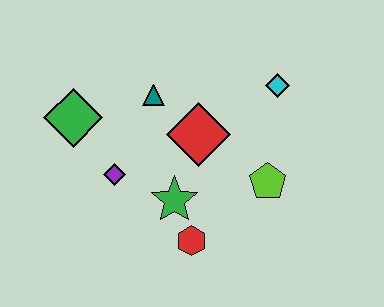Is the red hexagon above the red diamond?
No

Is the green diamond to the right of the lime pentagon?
No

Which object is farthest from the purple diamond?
The cyan diamond is farthest from the purple diamond.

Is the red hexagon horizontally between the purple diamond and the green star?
No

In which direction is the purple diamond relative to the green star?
The purple diamond is to the left of the green star.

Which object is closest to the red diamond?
The teal triangle is closest to the red diamond.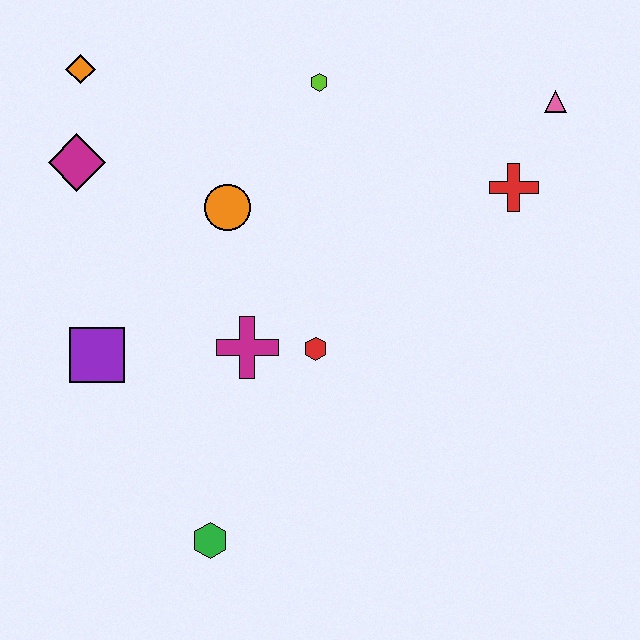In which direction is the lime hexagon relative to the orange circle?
The lime hexagon is above the orange circle.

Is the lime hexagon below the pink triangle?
No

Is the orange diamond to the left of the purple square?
Yes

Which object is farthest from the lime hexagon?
The green hexagon is farthest from the lime hexagon.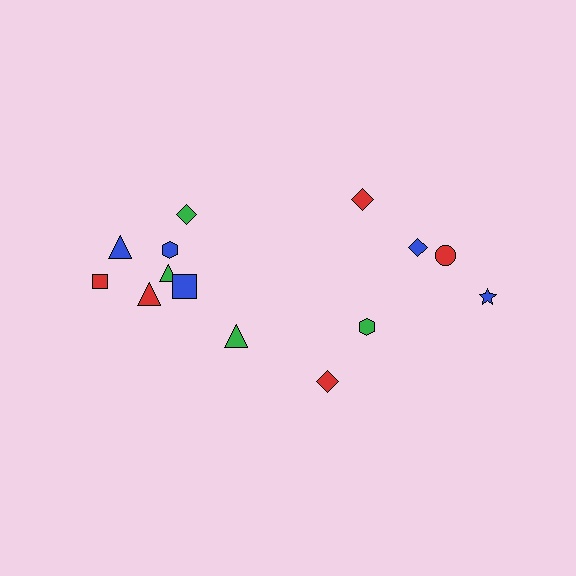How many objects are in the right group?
There are 6 objects.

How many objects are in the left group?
There are 8 objects.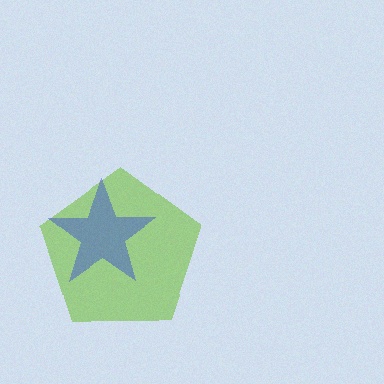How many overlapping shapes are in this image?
There are 2 overlapping shapes in the image.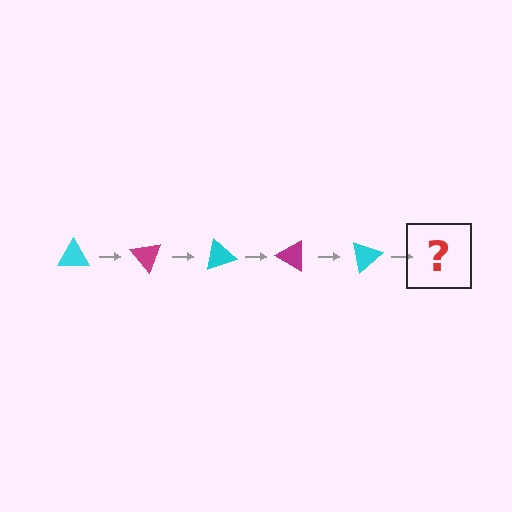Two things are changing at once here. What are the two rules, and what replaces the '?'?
The two rules are that it rotates 50 degrees each step and the color cycles through cyan and magenta. The '?' should be a magenta triangle, rotated 250 degrees from the start.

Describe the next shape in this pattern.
It should be a magenta triangle, rotated 250 degrees from the start.